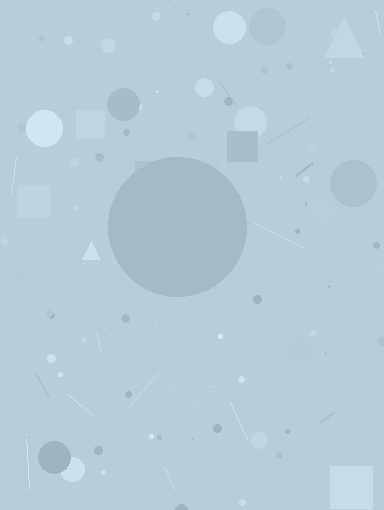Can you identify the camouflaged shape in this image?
The camouflaged shape is a circle.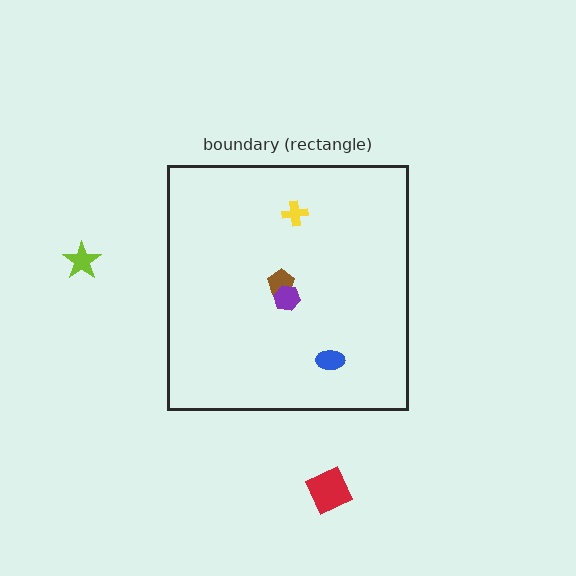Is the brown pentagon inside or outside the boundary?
Inside.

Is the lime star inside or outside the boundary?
Outside.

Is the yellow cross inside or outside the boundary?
Inside.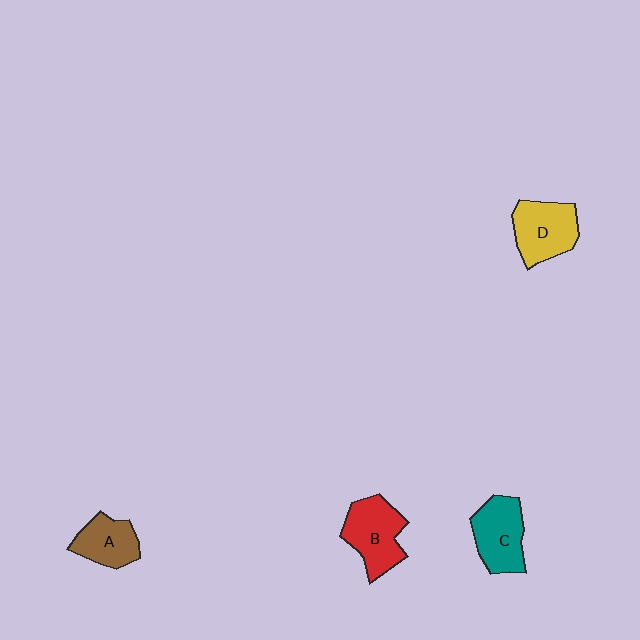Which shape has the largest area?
Shape B (red).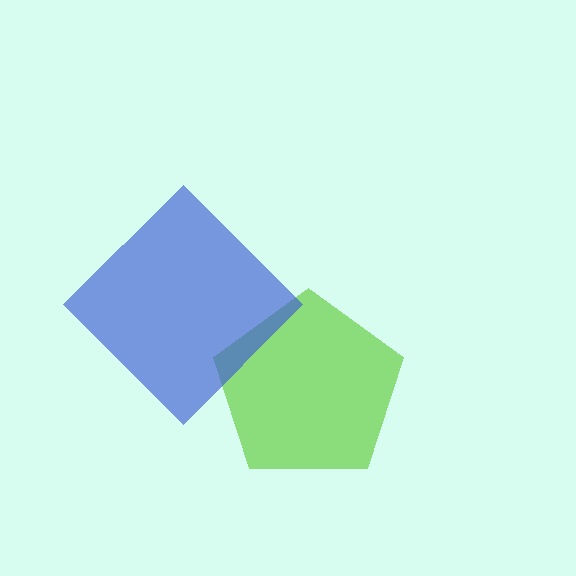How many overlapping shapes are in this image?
There are 2 overlapping shapes in the image.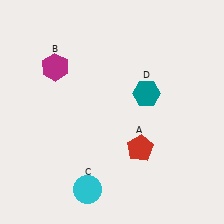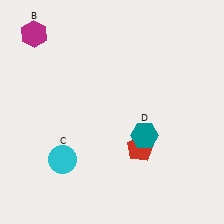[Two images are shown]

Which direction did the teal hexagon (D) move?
The teal hexagon (D) moved down.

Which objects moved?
The objects that moved are: the magenta hexagon (B), the cyan circle (C), the teal hexagon (D).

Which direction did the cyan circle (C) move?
The cyan circle (C) moved up.